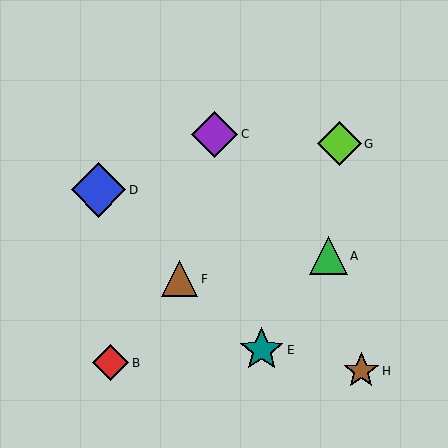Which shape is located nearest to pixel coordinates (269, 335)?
The teal star (labeled E) at (262, 350) is nearest to that location.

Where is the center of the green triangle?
The center of the green triangle is at (328, 256).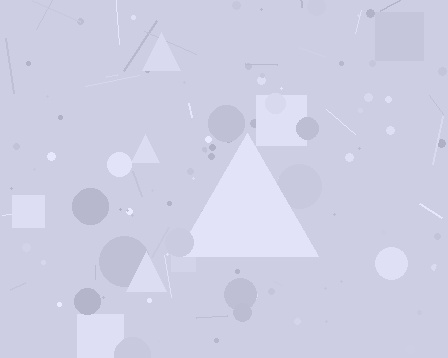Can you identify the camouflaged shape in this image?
The camouflaged shape is a triangle.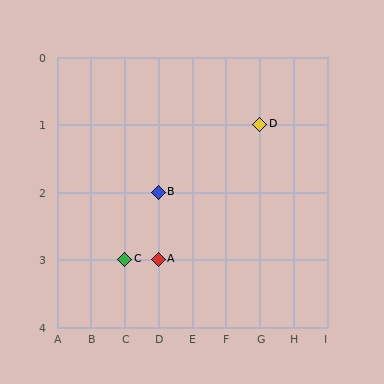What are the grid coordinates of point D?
Point D is at grid coordinates (G, 1).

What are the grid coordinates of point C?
Point C is at grid coordinates (C, 3).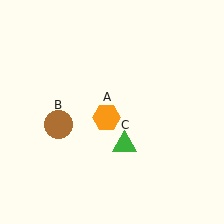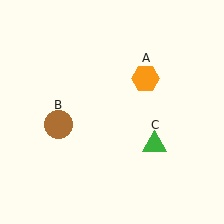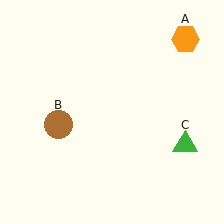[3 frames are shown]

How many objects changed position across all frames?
2 objects changed position: orange hexagon (object A), green triangle (object C).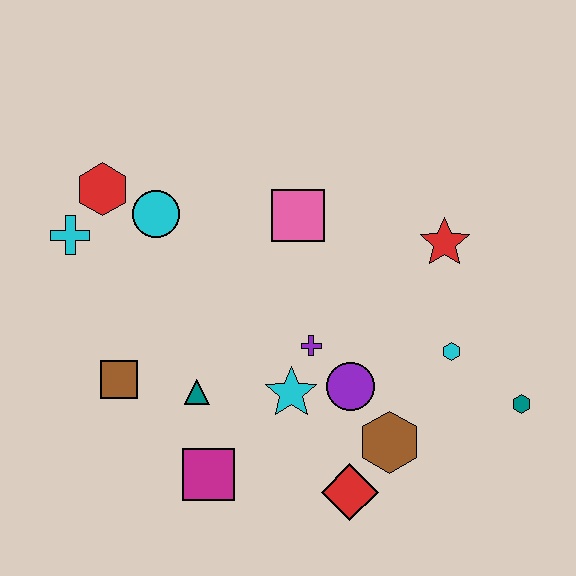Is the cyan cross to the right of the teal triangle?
No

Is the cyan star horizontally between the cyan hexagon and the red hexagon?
Yes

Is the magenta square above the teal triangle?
No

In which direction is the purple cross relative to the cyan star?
The purple cross is above the cyan star.